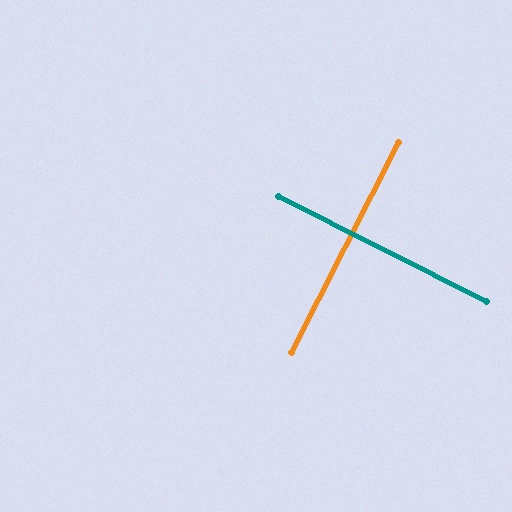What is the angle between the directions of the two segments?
Approximately 90 degrees.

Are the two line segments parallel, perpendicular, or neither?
Perpendicular — they meet at approximately 90°.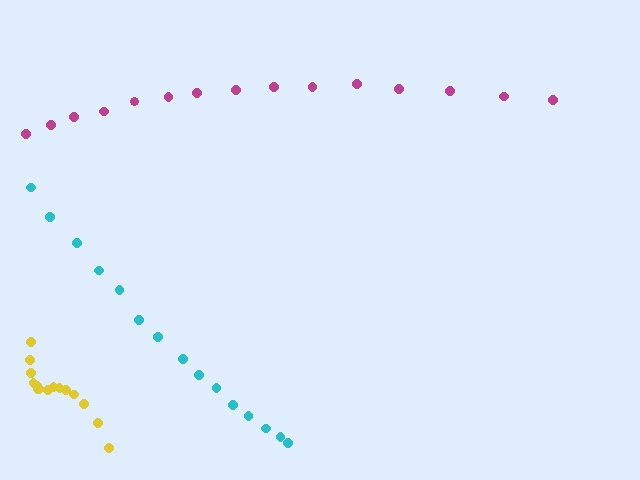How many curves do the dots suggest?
There are 3 distinct paths.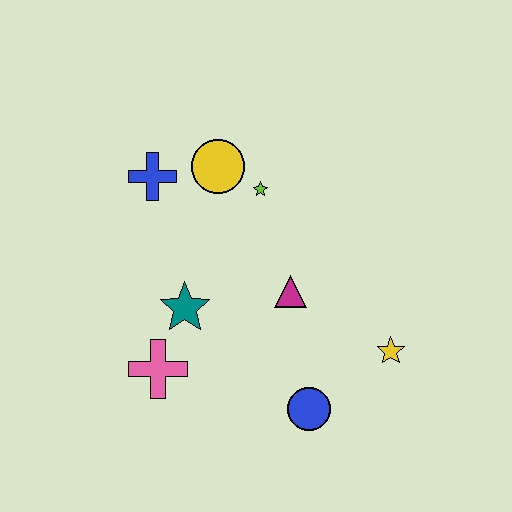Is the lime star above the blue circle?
Yes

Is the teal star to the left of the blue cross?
No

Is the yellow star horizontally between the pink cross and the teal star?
No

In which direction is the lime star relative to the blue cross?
The lime star is to the right of the blue cross.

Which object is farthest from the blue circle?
The blue cross is farthest from the blue circle.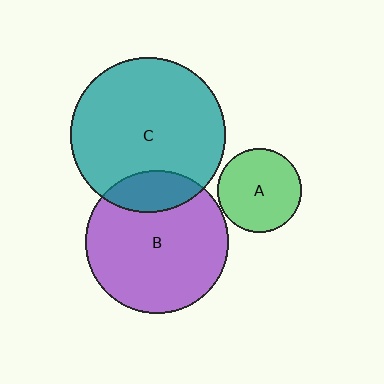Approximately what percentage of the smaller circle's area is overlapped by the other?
Approximately 20%.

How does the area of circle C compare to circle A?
Approximately 3.4 times.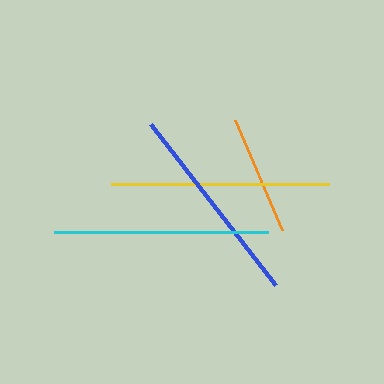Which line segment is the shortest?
The orange line is the shortest at approximately 120 pixels.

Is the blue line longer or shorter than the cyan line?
The cyan line is longer than the blue line.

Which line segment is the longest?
The yellow line is the longest at approximately 218 pixels.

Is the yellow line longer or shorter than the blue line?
The yellow line is longer than the blue line.